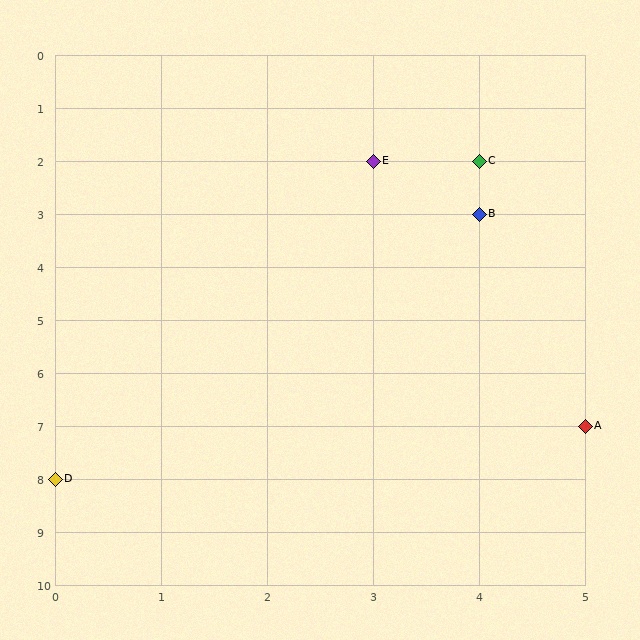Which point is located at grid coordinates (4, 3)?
Point B is at (4, 3).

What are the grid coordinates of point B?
Point B is at grid coordinates (4, 3).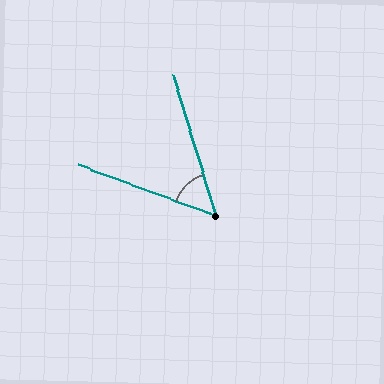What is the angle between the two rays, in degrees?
Approximately 53 degrees.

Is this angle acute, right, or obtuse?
It is acute.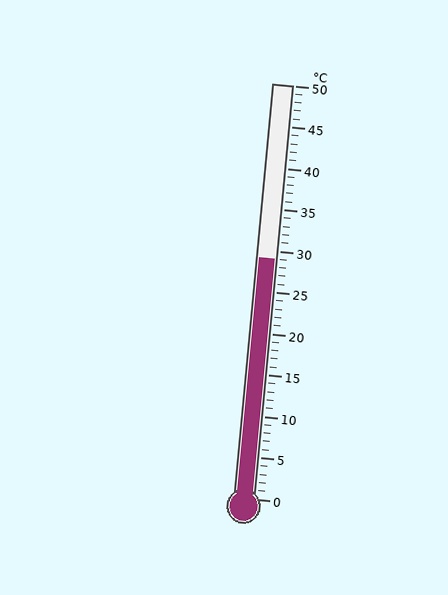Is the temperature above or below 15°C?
The temperature is above 15°C.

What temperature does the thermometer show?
The thermometer shows approximately 29°C.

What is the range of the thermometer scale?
The thermometer scale ranges from 0°C to 50°C.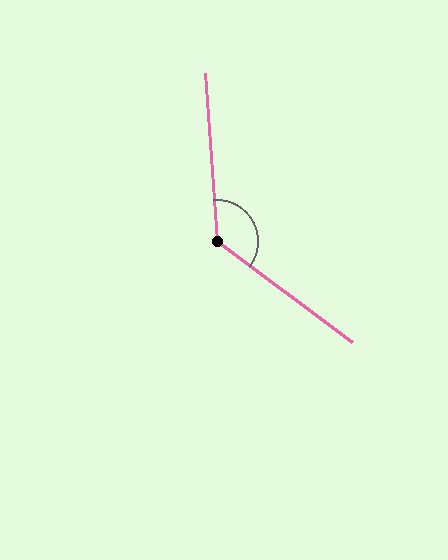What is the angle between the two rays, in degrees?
Approximately 131 degrees.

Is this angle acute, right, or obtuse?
It is obtuse.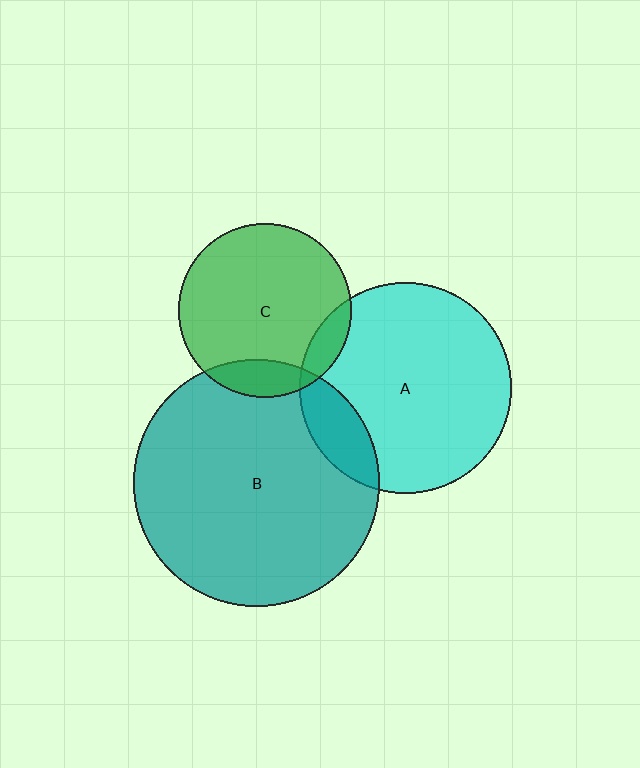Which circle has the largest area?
Circle B (teal).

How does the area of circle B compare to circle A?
Approximately 1.3 times.